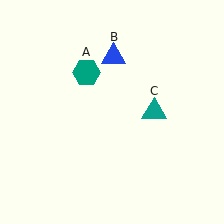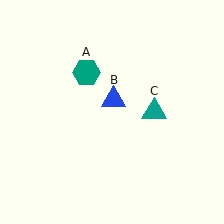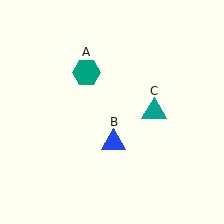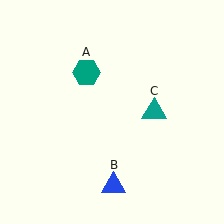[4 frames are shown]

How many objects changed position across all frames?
1 object changed position: blue triangle (object B).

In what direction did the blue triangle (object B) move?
The blue triangle (object B) moved down.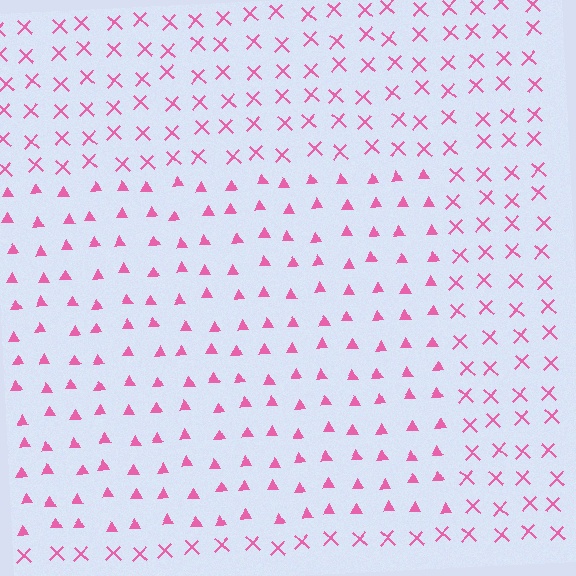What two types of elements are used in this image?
The image uses triangles inside the rectangle region and X marks outside it.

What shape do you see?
I see a rectangle.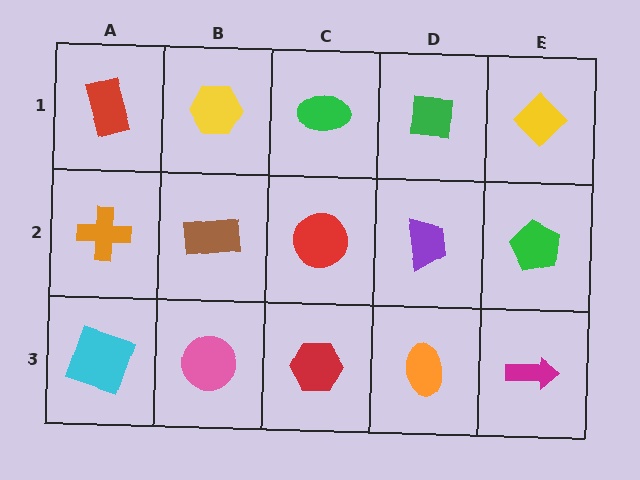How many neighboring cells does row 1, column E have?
2.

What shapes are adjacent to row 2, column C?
A green ellipse (row 1, column C), a red hexagon (row 3, column C), a brown rectangle (row 2, column B), a purple trapezoid (row 2, column D).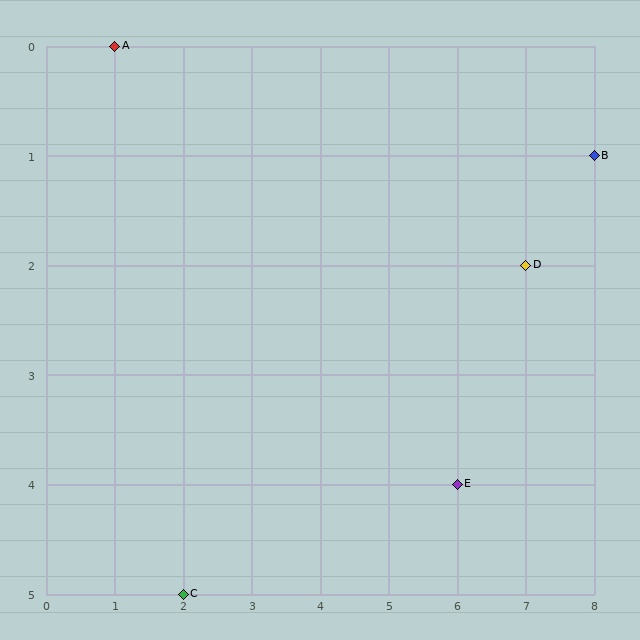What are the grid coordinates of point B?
Point B is at grid coordinates (8, 1).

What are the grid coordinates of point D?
Point D is at grid coordinates (7, 2).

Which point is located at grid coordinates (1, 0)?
Point A is at (1, 0).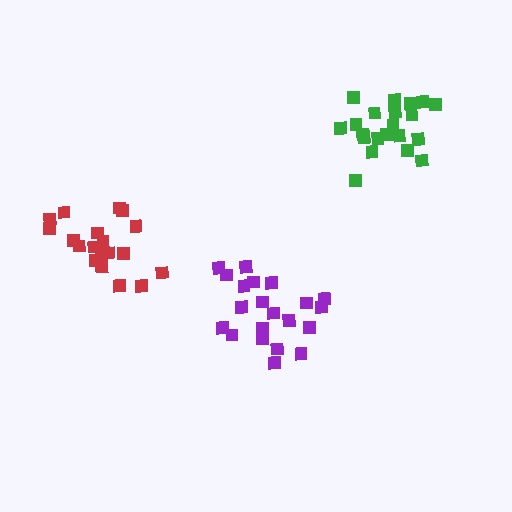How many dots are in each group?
Group 1: 20 dots, Group 2: 21 dots, Group 3: 21 dots (62 total).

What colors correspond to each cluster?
The clusters are colored: red, green, purple.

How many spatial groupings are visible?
There are 3 spatial groupings.